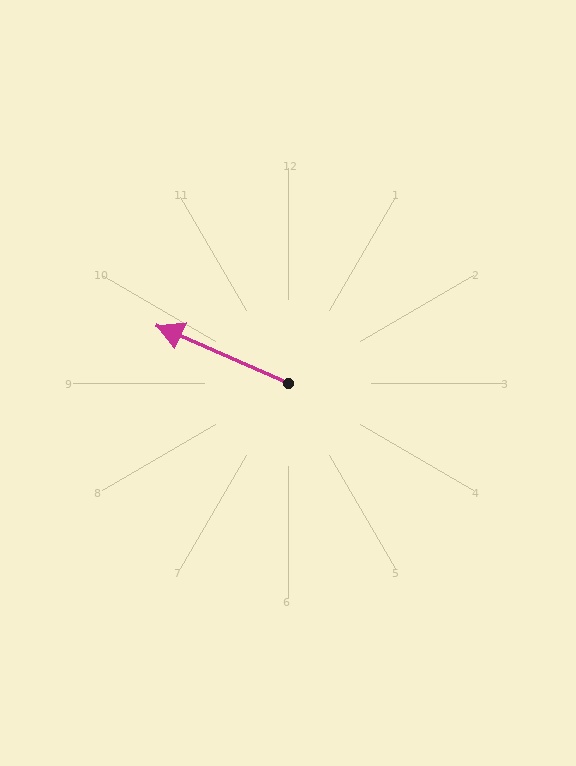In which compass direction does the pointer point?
Northwest.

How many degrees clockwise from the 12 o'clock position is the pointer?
Approximately 294 degrees.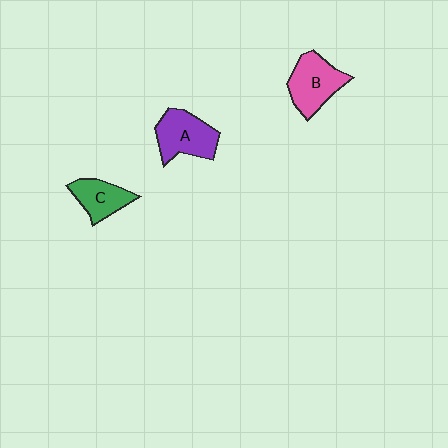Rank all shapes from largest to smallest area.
From largest to smallest: B (pink), A (purple), C (green).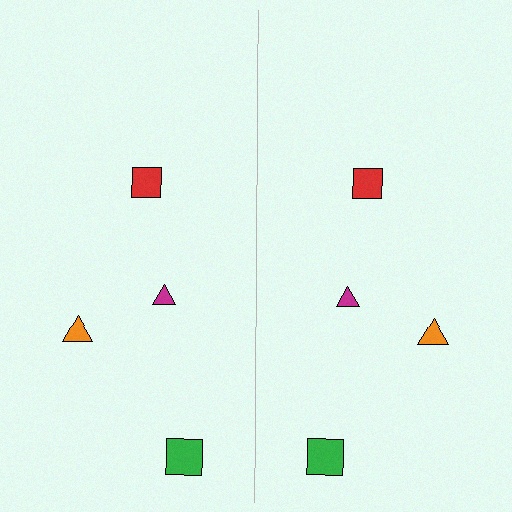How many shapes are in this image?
There are 8 shapes in this image.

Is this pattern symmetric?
Yes, this pattern has bilateral (reflection) symmetry.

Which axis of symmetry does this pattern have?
The pattern has a vertical axis of symmetry running through the center of the image.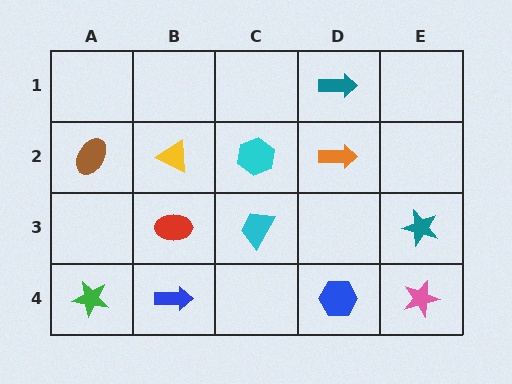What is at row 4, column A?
A green star.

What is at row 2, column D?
An orange arrow.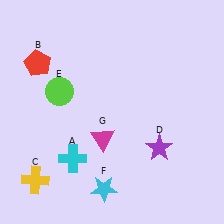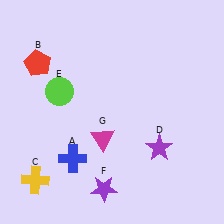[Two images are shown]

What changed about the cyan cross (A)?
In Image 1, A is cyan. In Image 2, it changed to blue.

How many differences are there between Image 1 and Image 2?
There are 2 differences between the two images.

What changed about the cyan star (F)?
In Image 1, F is cyan. In Image 2, it changed to purple.